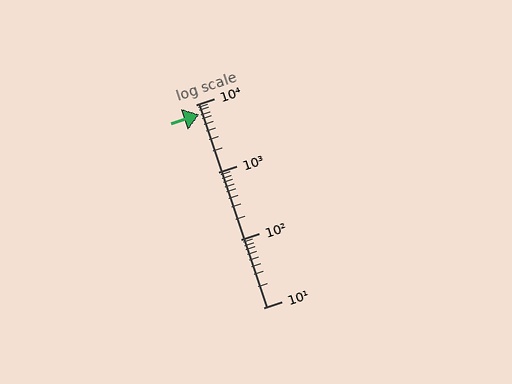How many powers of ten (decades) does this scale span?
The scale spans 3 decades, from 10 to 10000.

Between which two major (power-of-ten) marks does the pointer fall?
The pointer is between 1000 and 10000.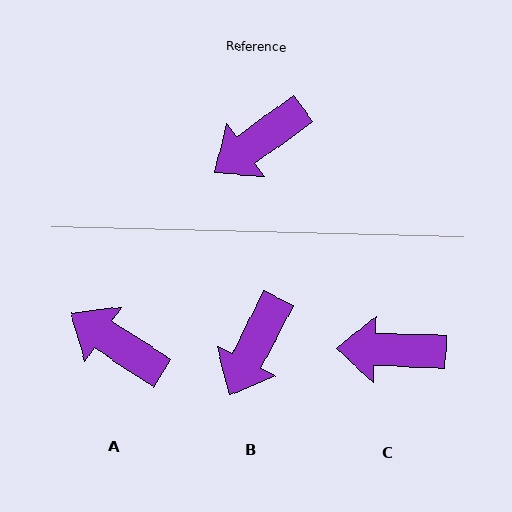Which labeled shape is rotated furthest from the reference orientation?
A, about 69 degrees away.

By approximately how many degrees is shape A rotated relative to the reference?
Approximately 69 degrees clockwise.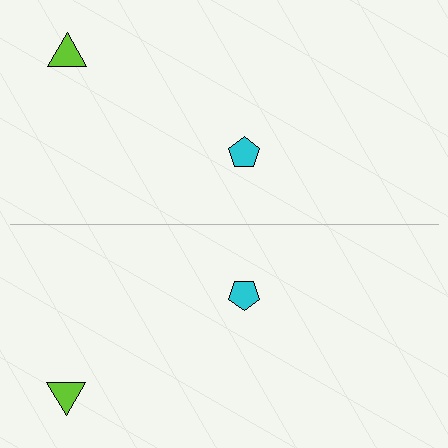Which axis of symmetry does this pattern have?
The pattern has a horizontal axis of symmetry running through the center of the image.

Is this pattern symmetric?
Yes, this pattern has bilateral (reflection) symmetry.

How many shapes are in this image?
There are 4 shapes in this image.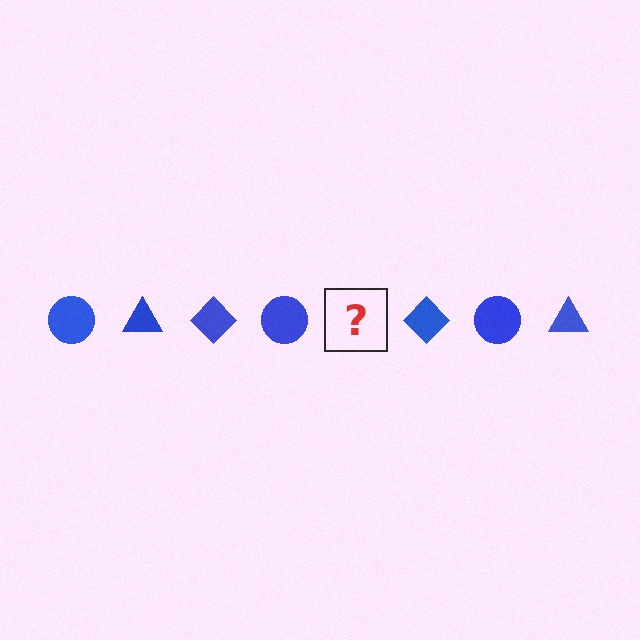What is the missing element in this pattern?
The missing element is a blue triangle.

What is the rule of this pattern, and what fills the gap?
The rule is that the pattern cycles through circle, triangle, diamond shapes in blue. The gap should be filled with a blue triangle.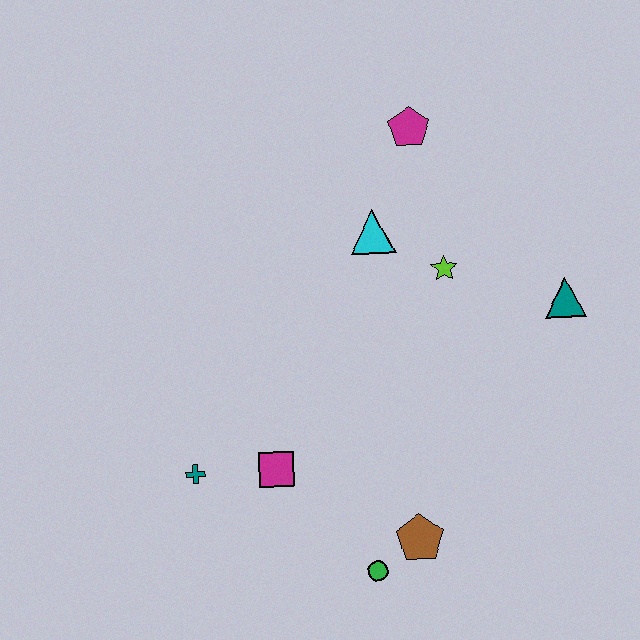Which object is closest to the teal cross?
The magenta square is closest to the teal cross.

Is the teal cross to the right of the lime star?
No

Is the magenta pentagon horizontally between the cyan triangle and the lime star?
Yes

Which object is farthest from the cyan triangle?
The green circle is farthest from the cyan triangle.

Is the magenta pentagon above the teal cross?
Yes